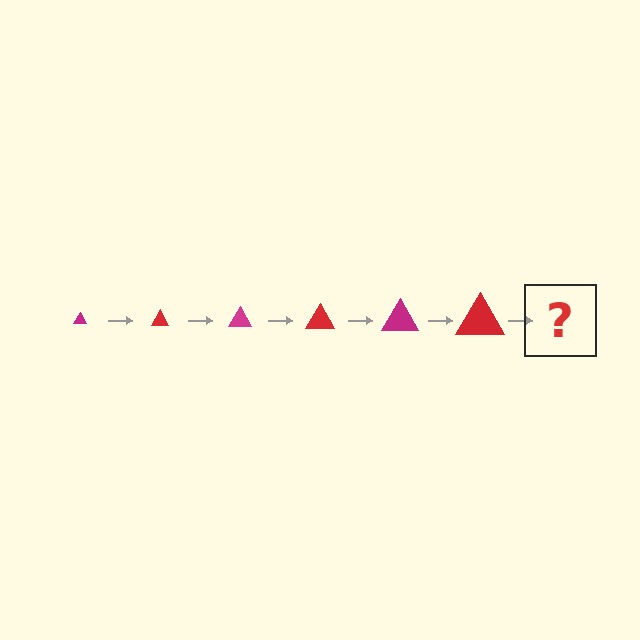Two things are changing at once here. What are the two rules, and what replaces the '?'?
The two rules are that the triangle grows larger each step and the color cycles through magenta and red. The '?' should be a magenta triangle, larger than the previous one.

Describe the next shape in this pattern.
It should be a magenta triangle, larger than the previous one.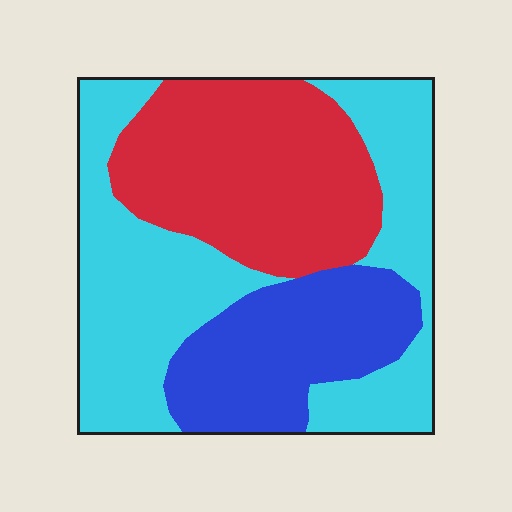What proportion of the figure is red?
Red takes up between a quarter and a half of the figure.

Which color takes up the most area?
Cyan, at roughly 45%.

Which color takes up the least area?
Blue, at roughly 25%.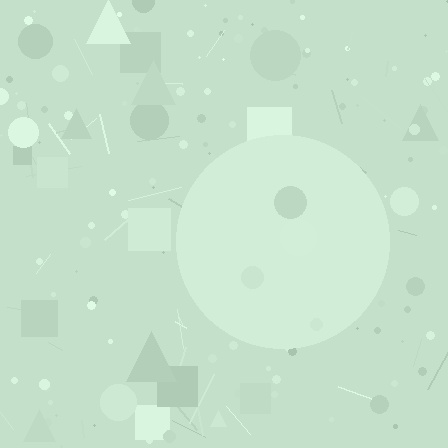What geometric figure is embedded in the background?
A circle is embedded in the background.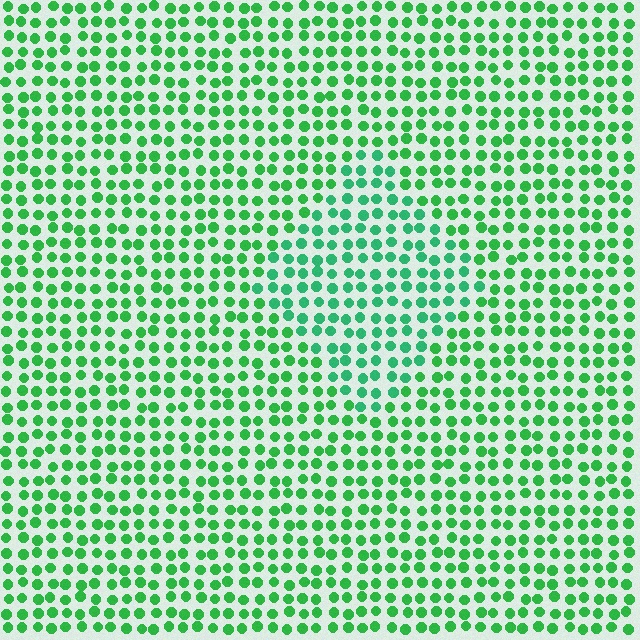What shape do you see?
I see a diamond.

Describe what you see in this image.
The image is filled with small green elements in a uniform arrangement. A diamond-shaped region is visible where the elements are tinted to a slightly different hue, forming a subtle color boundary.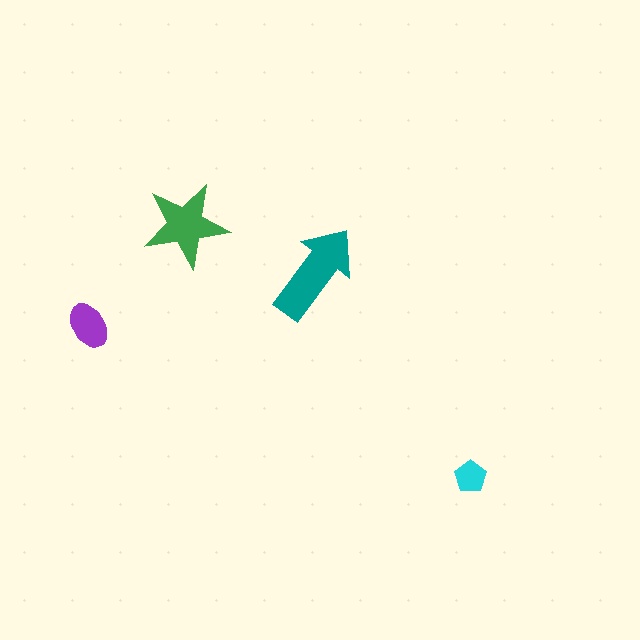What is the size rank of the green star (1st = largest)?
2nd.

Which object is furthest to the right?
The cyan pentagon is rightmost.